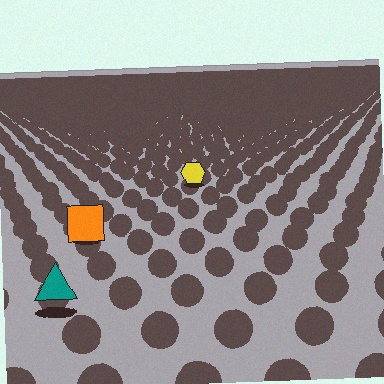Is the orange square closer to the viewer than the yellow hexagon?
Yes. The orange square is closer — you can tell from the texture gradient: the ground texture is coarser near it.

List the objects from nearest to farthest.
From nearest to farthest: the teal triangle, the orange square, the yellow hexagon.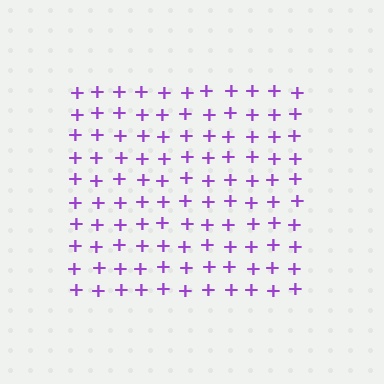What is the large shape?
The large shape is a square.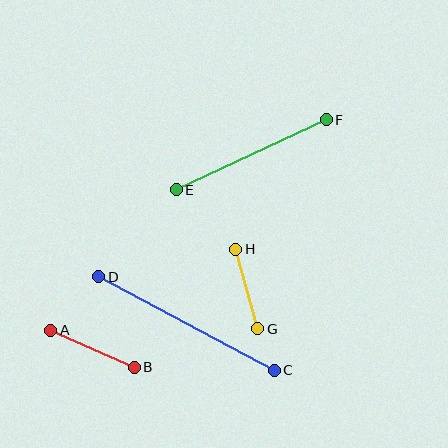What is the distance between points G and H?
The distance is approximately 83 pixels.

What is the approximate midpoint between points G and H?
The midpoint is at approximately (247, 289) pixels.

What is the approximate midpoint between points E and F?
The midpoint is at approximately (251, 155) pixels.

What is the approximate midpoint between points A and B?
The midpoint is at approximately (93, 349) pixels.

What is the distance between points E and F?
The distance is approximately 166 pixels.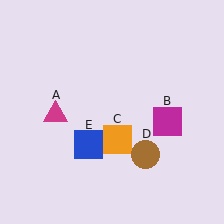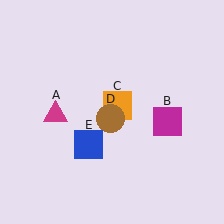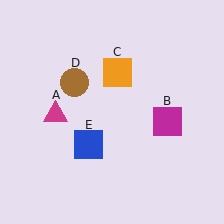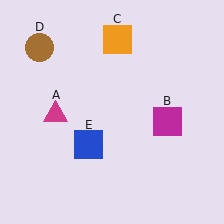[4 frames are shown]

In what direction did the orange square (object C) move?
The orange square (object C) moved up.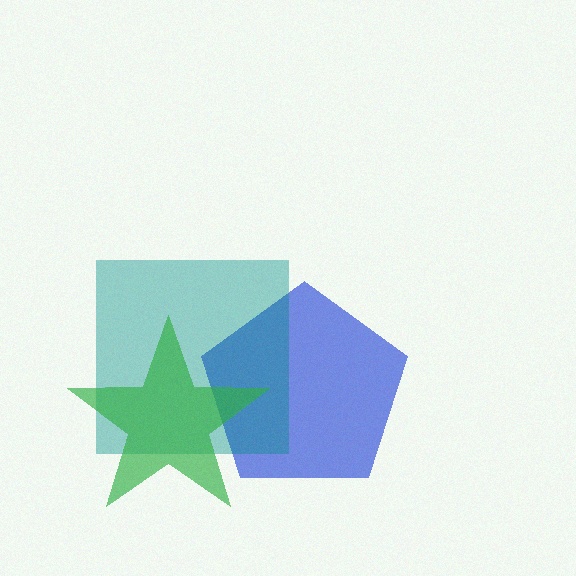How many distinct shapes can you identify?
There are 3 distinct shapes: a blue pentagon, a teal square, a green star.